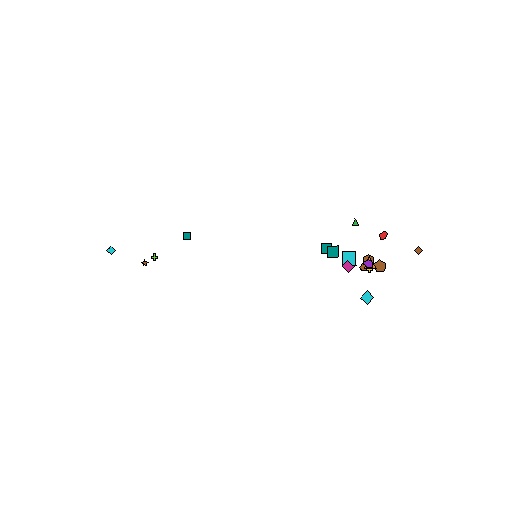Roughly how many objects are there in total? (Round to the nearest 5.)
Roughly 20 objects in total.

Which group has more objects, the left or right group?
The right group.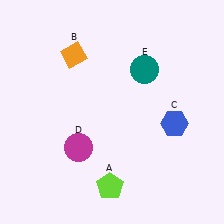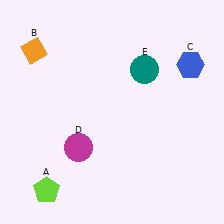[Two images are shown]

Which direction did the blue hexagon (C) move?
The blue hexagon (C) moved up.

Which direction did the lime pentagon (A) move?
The lime pentagon (A) moved left.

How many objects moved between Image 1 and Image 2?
3 objects moved between the two images.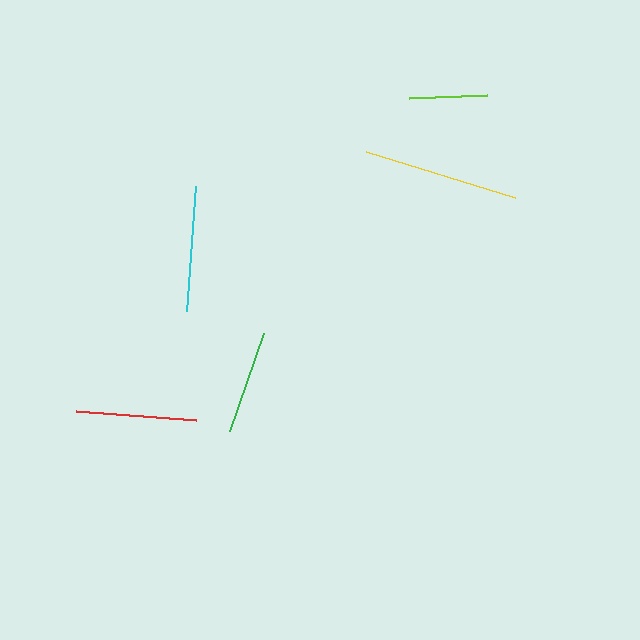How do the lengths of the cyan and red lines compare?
The cyan and red lines are approximately the same length.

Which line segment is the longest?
The yellow line is the longest at approximately 156 pixels.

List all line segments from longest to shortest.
From longest to shortest: yellow, cyan, red, green, lime.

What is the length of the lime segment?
The lime segment is approximately 79 pixels long.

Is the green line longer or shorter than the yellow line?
The yellow line is longer than the green line.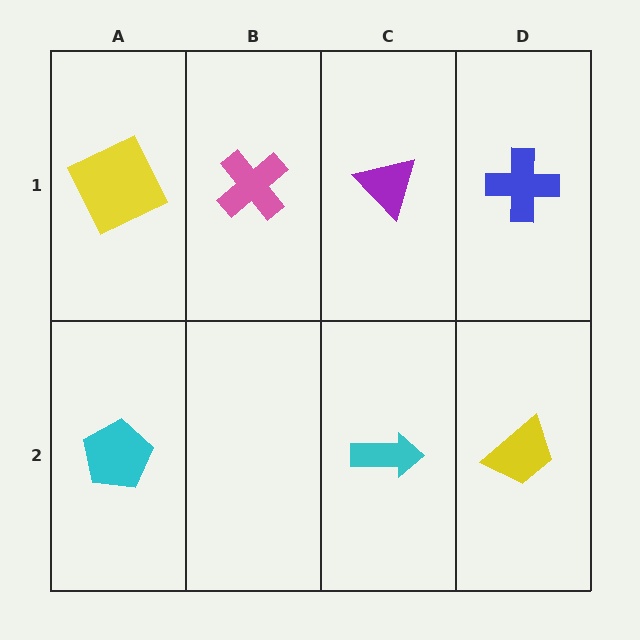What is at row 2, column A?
A cyan pentagon.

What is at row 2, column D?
A yellow trapezoid.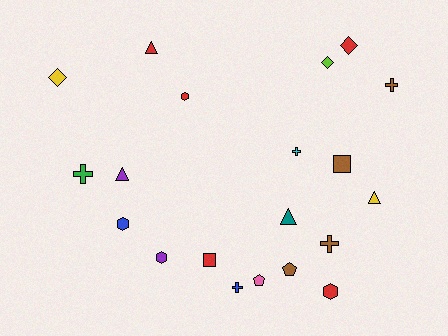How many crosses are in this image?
There are 5 crosses.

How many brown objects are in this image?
There are 4 brown objects.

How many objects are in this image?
There are 20 objects.